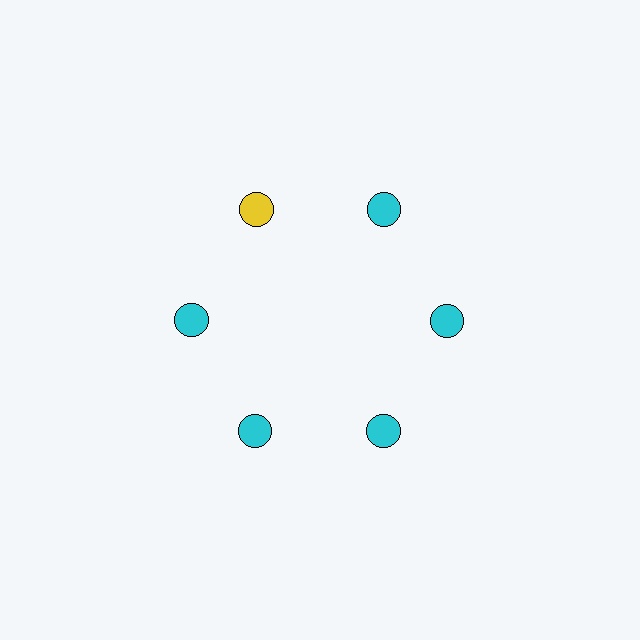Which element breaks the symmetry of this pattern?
The yellow circle at roughly the 11 o'clock position breaks the symmetry. All other shapes are cyan circles.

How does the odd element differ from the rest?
It has a different color: yellow instead of cyan.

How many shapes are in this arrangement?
There are 6 shapes arranged in a ring pattern.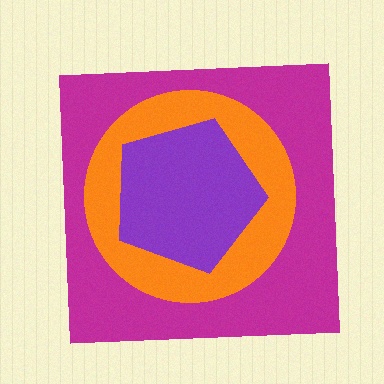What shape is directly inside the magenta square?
The orange circle.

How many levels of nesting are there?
3.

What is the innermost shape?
The purple pentagon.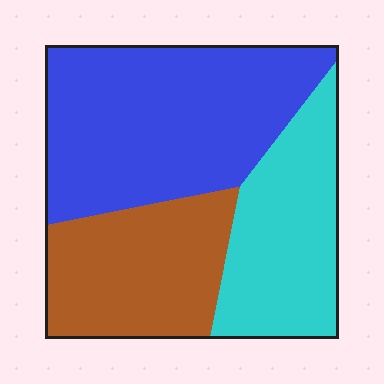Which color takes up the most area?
Blue, at roughly 45%.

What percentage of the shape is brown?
Brown covers 27% of the shape.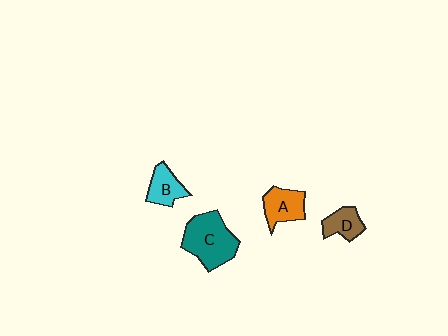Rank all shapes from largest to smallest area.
From largest to smallest: C (teal), A (orange), B (cyan), D (brown).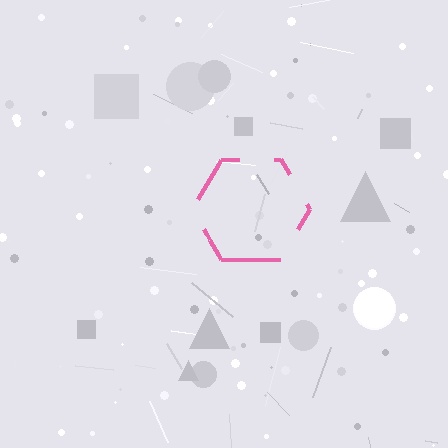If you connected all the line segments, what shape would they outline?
They would outline a hexagon.